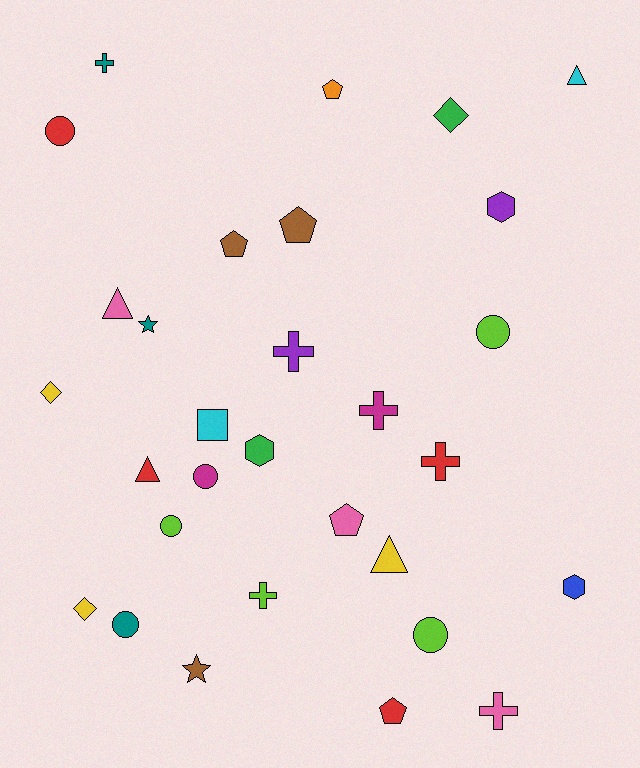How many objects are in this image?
There are 30 objects.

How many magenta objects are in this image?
There are 2 magenta objects.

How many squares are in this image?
There is 1 square.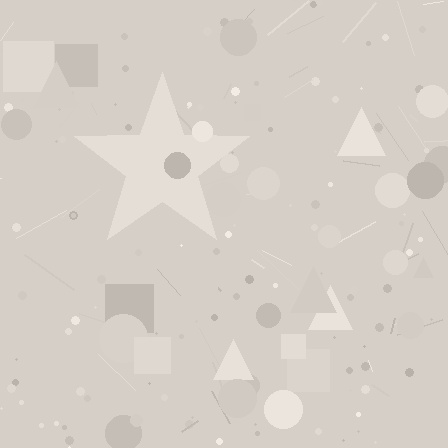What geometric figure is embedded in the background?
A star is embedded in the background.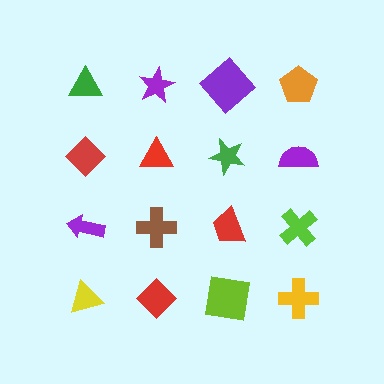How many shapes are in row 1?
4 shapes.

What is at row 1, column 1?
A green triangle.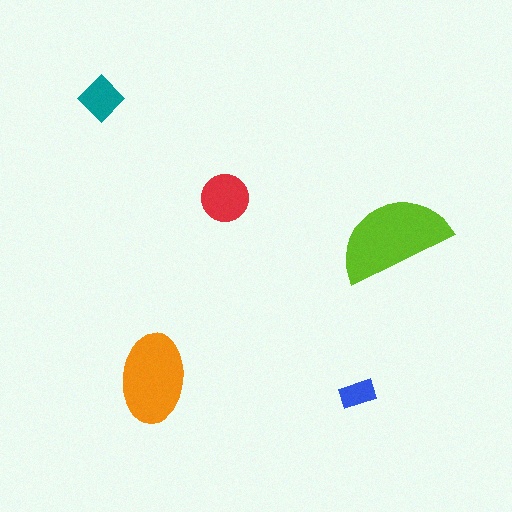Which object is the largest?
The lime semicircle.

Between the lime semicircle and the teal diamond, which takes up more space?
The lime semicircle.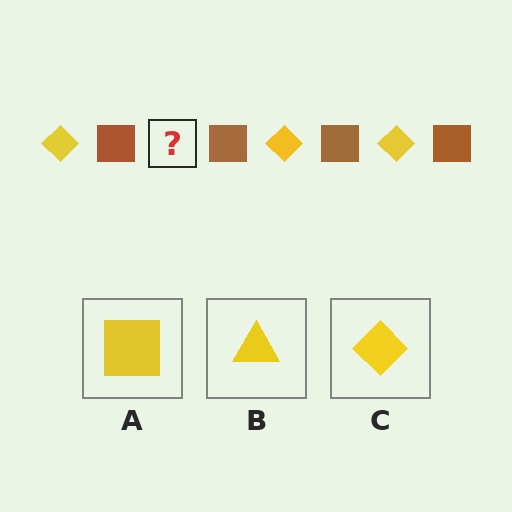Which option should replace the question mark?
Option C.